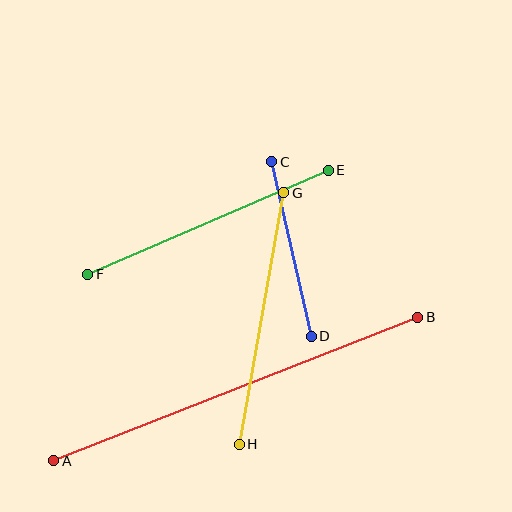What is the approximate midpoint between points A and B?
The midpoint is at approximately (236, 389) pixels.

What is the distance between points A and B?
The distance is approximately 391 pixels.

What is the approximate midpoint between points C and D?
The midpoint is at approximately (292, 249) pixels.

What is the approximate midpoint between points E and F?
The midpoint is at approximately (208, 222) pixels.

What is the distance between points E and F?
The distance is approximately 262 pixels.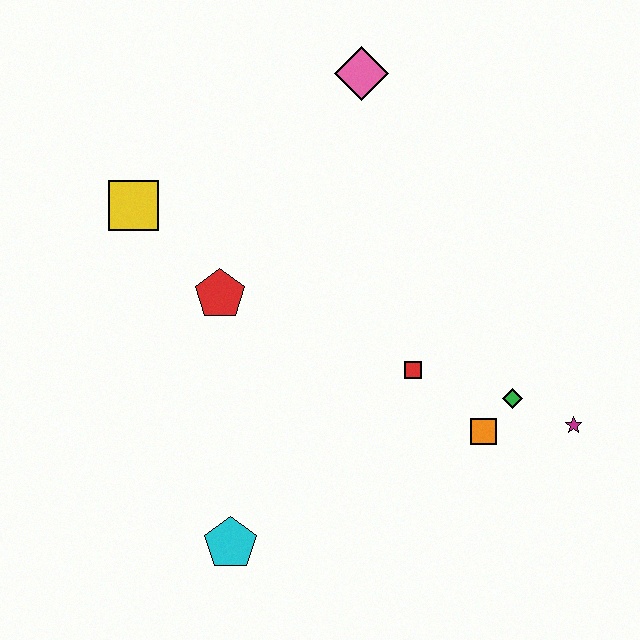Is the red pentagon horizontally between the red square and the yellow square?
Yes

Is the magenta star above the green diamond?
No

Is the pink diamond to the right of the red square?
No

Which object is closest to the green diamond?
The orange square is closest to the green diamond.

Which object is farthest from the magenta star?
The yellow square is farthest from the magenta star.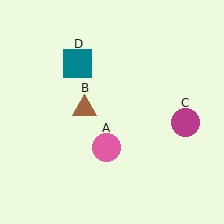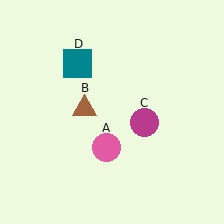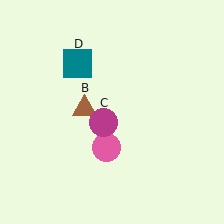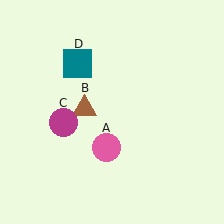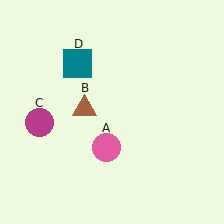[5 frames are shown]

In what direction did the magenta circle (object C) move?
The magenta circle (object C) moved left.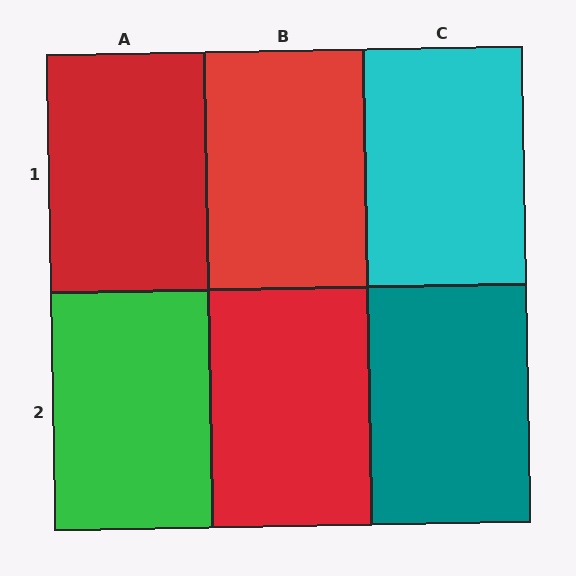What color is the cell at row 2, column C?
Teal.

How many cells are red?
3 cells are red.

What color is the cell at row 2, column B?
Red.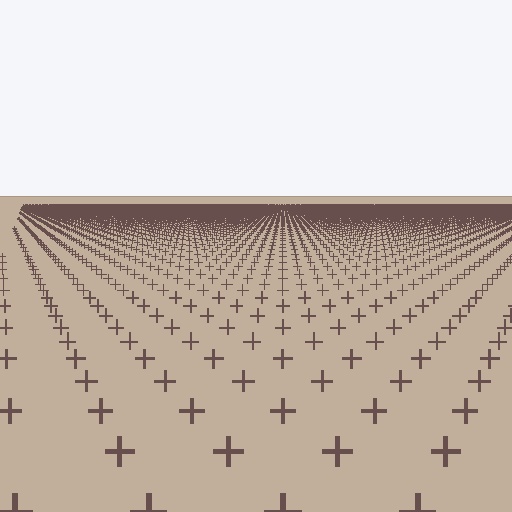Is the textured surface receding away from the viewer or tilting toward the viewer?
The surface is receding away from the viewer. Texture elements get smaller and denser toward the top.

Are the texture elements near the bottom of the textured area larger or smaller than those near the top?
Larger. Near the bottom, elements are closer to the viewer and appear at a bigger on-screen size.